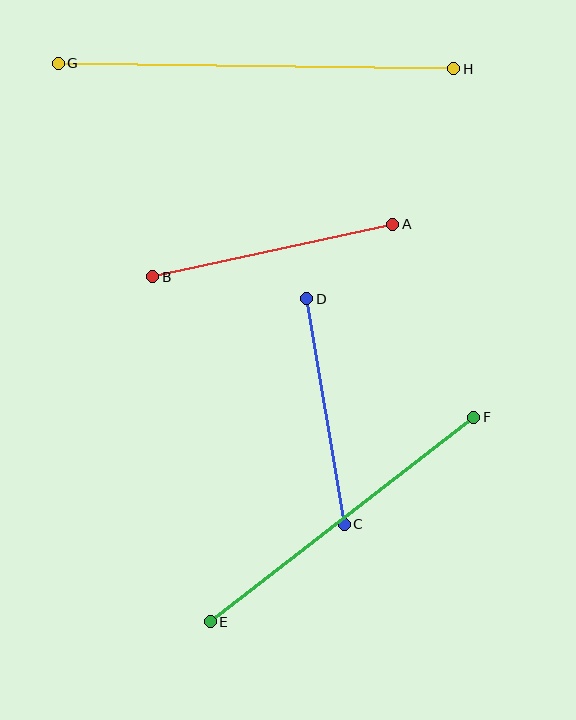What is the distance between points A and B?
The distance is approximately 245 pixels.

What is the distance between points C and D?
The distance is approximately 228 pixels.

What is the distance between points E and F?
The distance is approximately 334 pixels.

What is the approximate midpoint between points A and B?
The midpoint is at approximately (273, 251) pixels.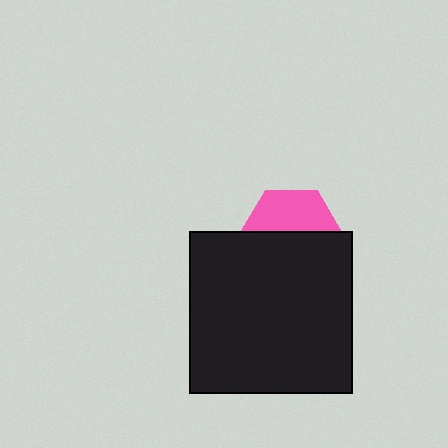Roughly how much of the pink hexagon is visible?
A small part of it is visible (roughly 44%).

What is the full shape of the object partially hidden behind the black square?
The partially hidden object is a pink hexagon.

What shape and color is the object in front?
The object in front is a black square.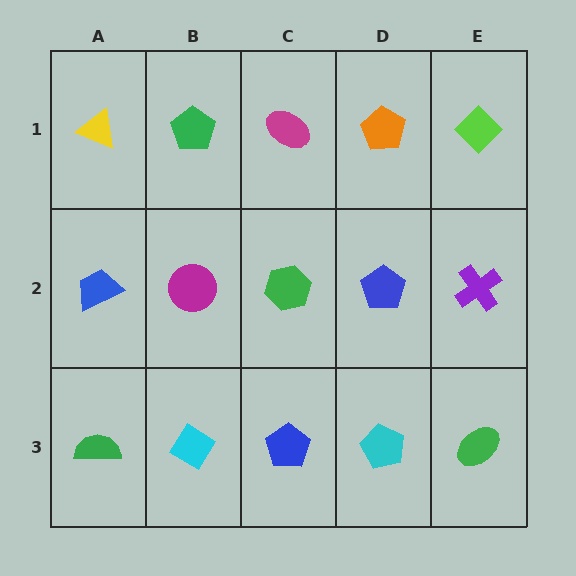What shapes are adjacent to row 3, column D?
A blue pentagon (row 2, column D), a blue pentagon (row 3, column C), a green ellipse (row 3, column E).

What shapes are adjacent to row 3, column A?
A blue trapezoid (row 2, column A), a cyan diamond (row 3, column B).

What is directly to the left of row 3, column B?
A green semicircle.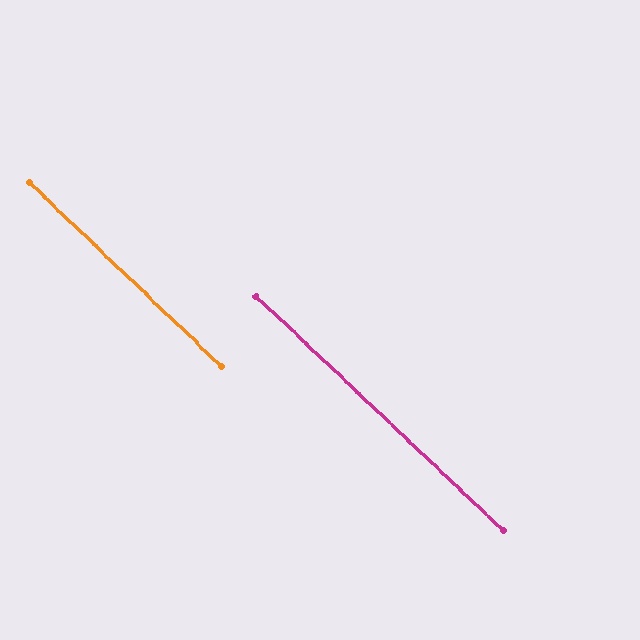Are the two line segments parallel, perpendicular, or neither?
Parallel — their directions differ by only 0.4°.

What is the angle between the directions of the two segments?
Approximately 0 degrees.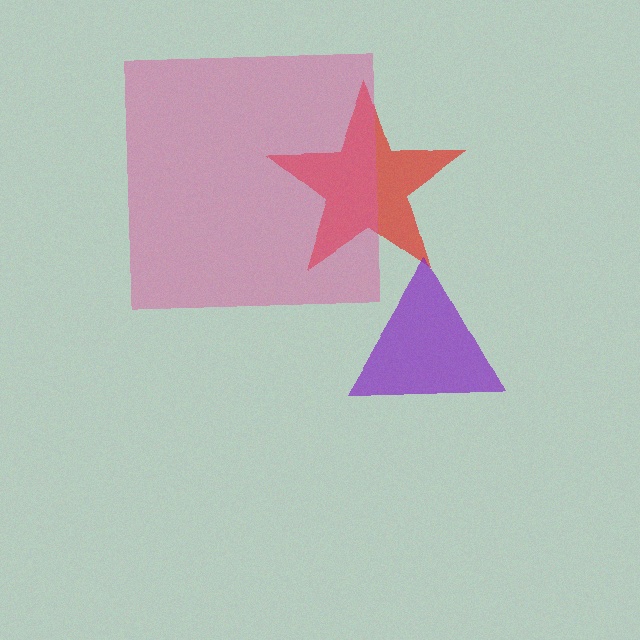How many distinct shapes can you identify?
There are 3 distinct shapes: a red star, a purple triangle, a pink square.